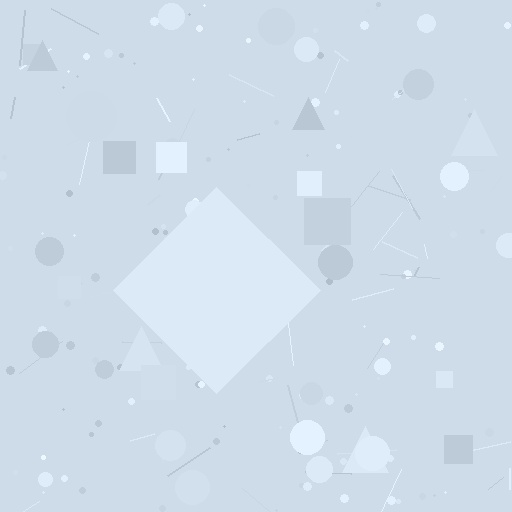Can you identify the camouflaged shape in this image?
The camouflaged shape is a diamond.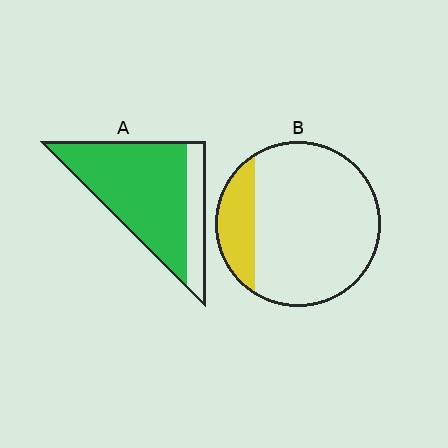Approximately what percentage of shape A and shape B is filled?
A is approximately 80% and B is approximately 20%.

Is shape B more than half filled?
No.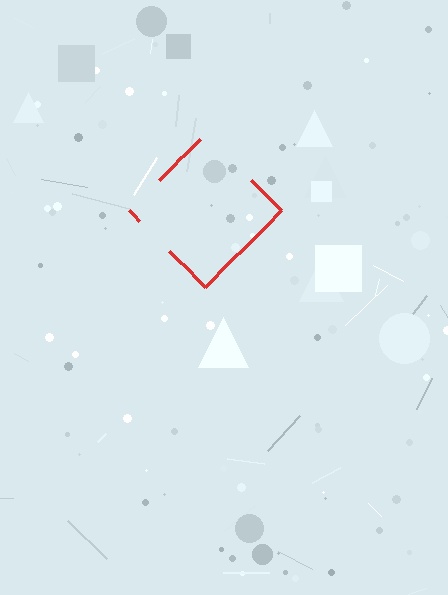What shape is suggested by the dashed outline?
The dashed outline suggests a diamond.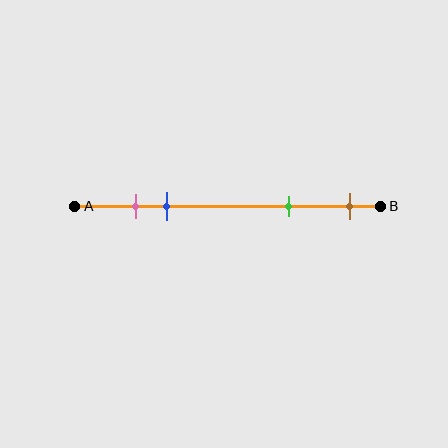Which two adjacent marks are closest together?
The pink and blue marks are the closest adjacent pair.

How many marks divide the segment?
There are 4 marks dividing the segment.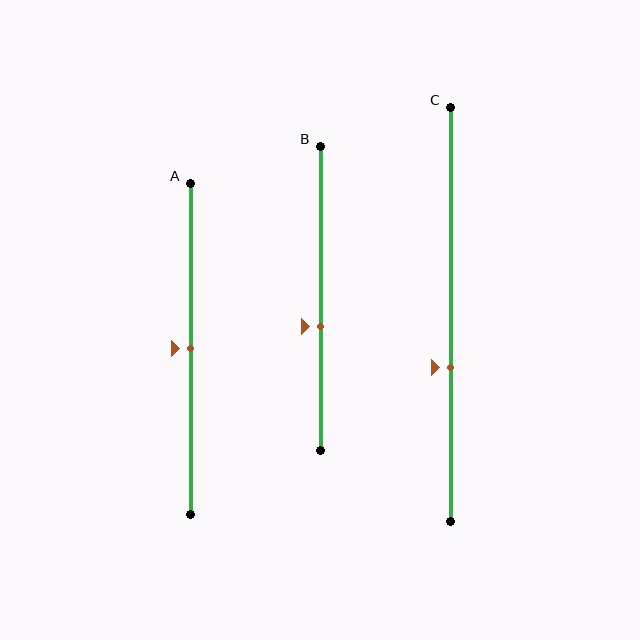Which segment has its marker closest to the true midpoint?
Segment A has its marker closest to the true midpoint.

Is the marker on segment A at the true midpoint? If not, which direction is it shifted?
Yes, the marker on segment A is at the true midpoint.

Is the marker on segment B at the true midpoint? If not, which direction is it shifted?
No, the marker on segment B is shifted downward by about 9% of the segment length.